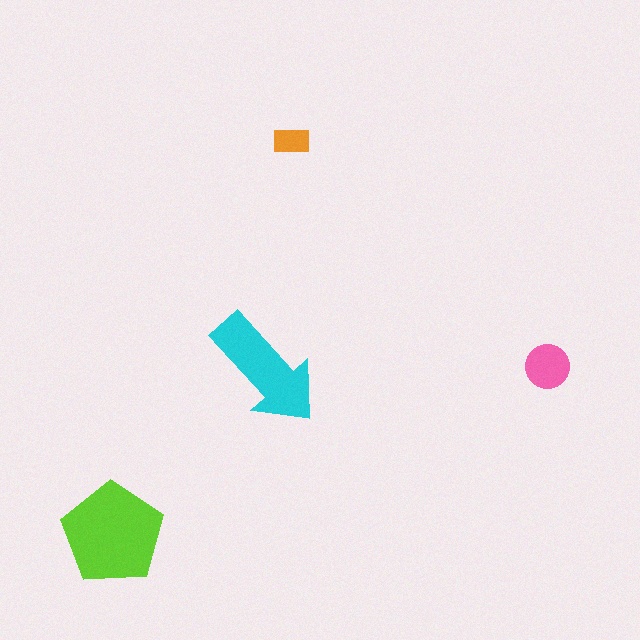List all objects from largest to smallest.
The lime pentagon, the cyan arrow, the pink circle, the orange rectangle.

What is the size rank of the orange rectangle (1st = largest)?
4th.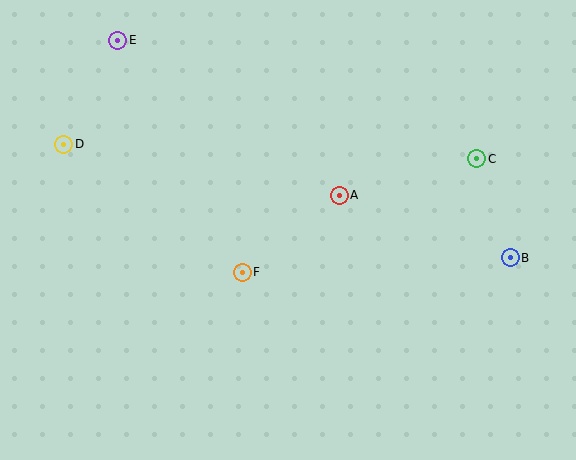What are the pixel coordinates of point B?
Point B is at (510, 258).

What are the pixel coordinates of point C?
Point C is at (477, 159).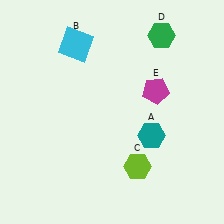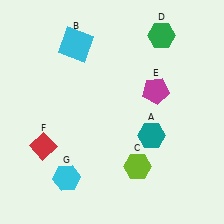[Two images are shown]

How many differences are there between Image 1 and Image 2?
There are 2 differences between the two images.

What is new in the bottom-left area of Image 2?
A red diamond (F) was added in the bottom-left area of Image 2.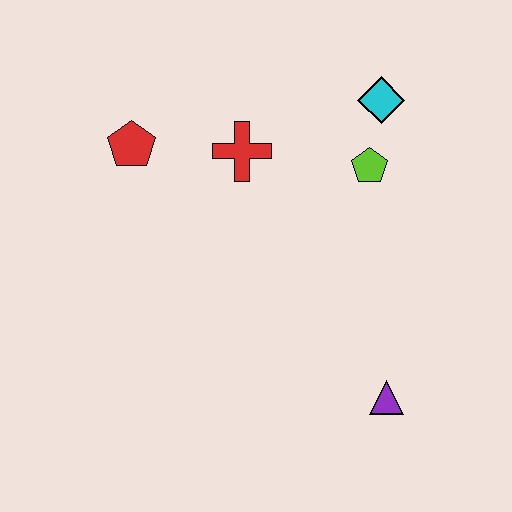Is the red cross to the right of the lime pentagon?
No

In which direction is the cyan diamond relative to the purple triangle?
The cyan diamond is above the purple triangle.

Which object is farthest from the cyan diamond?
The purple triangle is farthest from the cyan diamond.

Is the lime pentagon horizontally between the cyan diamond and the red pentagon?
Yes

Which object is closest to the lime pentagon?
The cyan diamond is closest to the lime pentagon.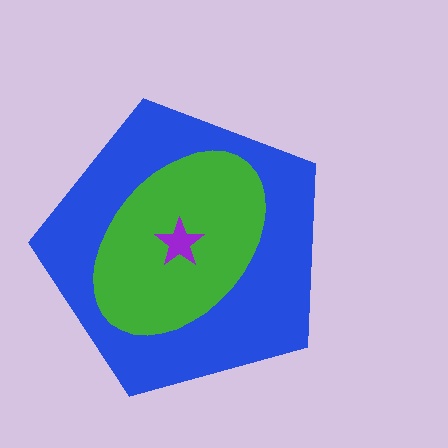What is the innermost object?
The purple star.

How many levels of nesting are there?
3.